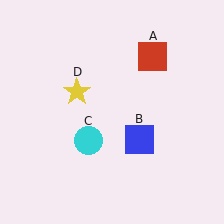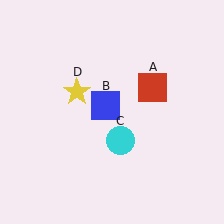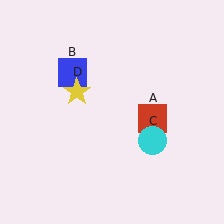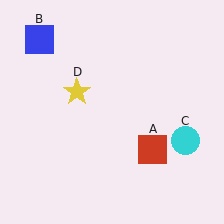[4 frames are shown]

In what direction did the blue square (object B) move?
The blue square (object B) moved up and to the left.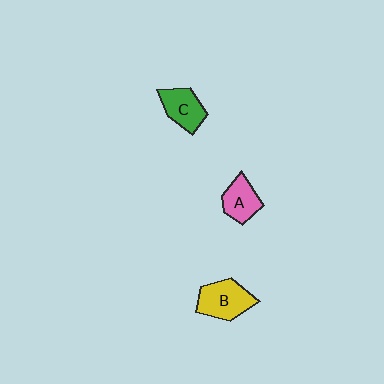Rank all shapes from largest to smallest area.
From largest to smallest: B (yellow), C (green), A (pink).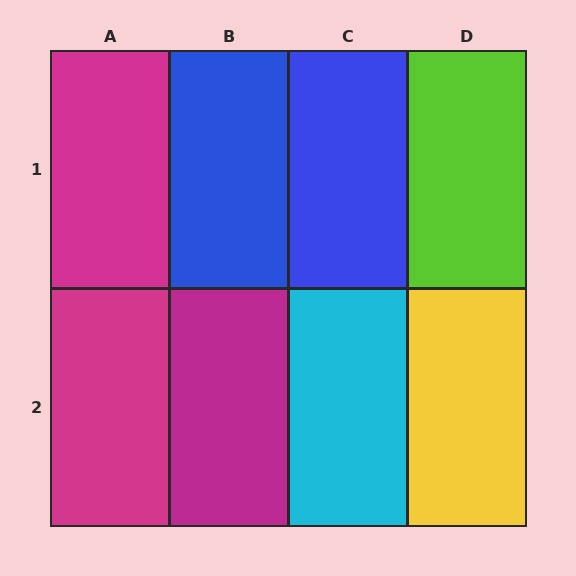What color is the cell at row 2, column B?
Magenta.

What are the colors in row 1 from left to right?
Magenta, blue, blue, lime.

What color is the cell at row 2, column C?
Cyan.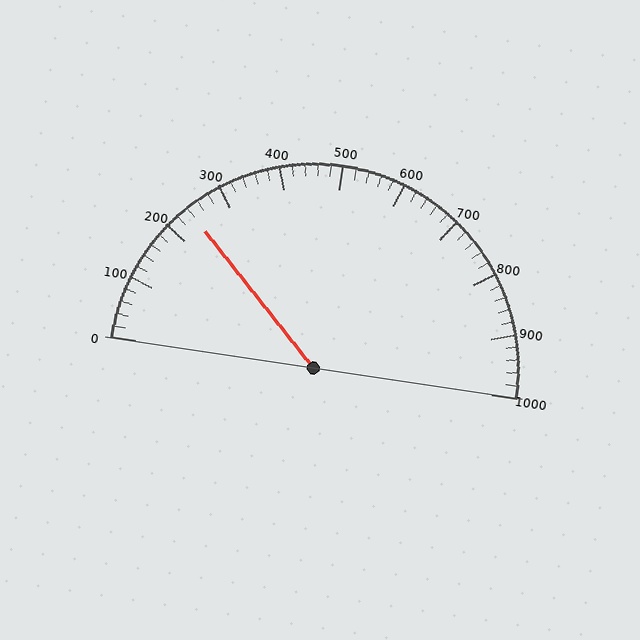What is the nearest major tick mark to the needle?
The nearest major tick mark is 200.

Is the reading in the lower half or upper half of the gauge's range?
The reading is in the lower half of the range (0 to 1000).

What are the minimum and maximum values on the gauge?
The gauge ranges from 0 to 1000.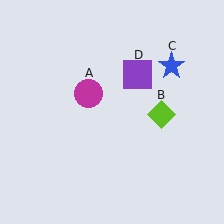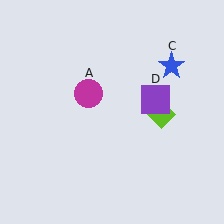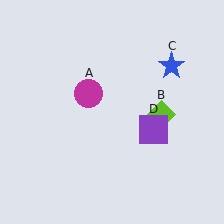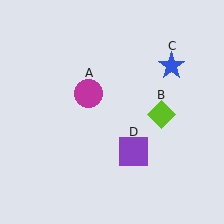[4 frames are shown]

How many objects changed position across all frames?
1 object changed position: purple square (object D).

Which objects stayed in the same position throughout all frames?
Magenta circle (object A) and lime diamond (object B) and blue star (object C) remained stationary.